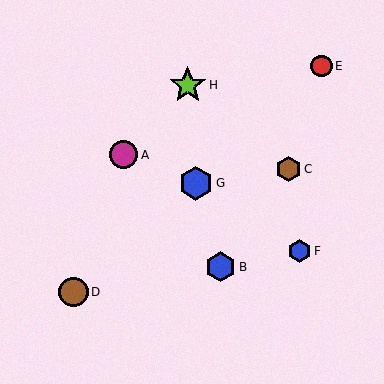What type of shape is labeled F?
Shape F is a blue hexagon.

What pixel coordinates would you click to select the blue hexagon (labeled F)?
Click at (300, 251) to select the blue hexagon F.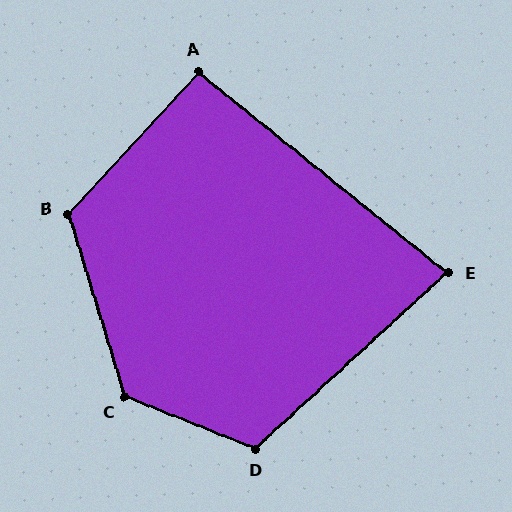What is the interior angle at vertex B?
Approximately 120 degrees (obtuse).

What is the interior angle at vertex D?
Approximately 116 degrees (obtuse).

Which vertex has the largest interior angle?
C, at approximately 129 degrees.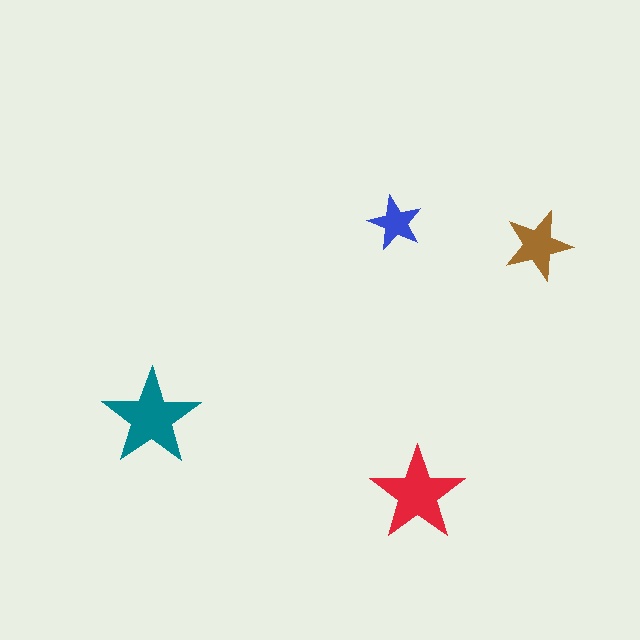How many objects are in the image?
There are 4 objects in the image.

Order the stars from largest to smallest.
the teal one, the red one, the brown one, the blue one.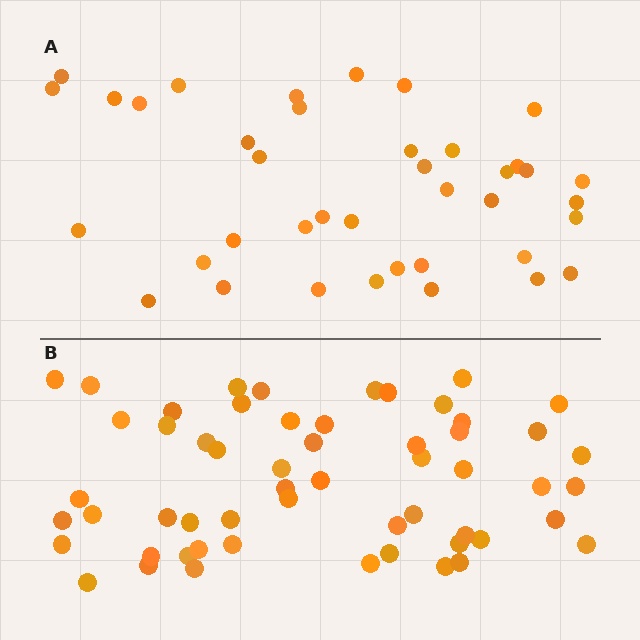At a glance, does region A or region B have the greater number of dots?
Region B (the bottom region) has more dots.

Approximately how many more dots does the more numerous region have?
Region B has approximately 15 more dots than region A.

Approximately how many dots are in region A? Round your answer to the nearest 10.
About 40 dots. (The exact count is 39, which rounds to 40.)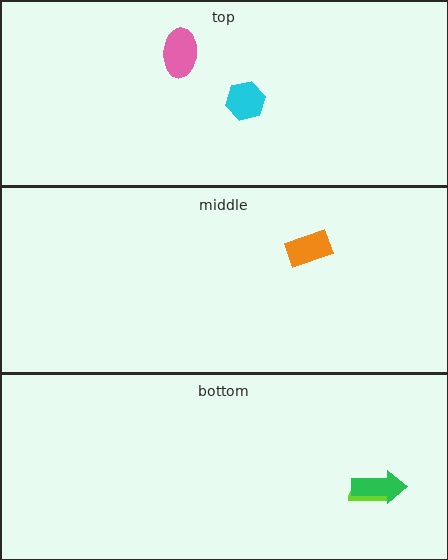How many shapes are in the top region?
2.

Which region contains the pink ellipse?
The top region.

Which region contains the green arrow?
The bottom region.